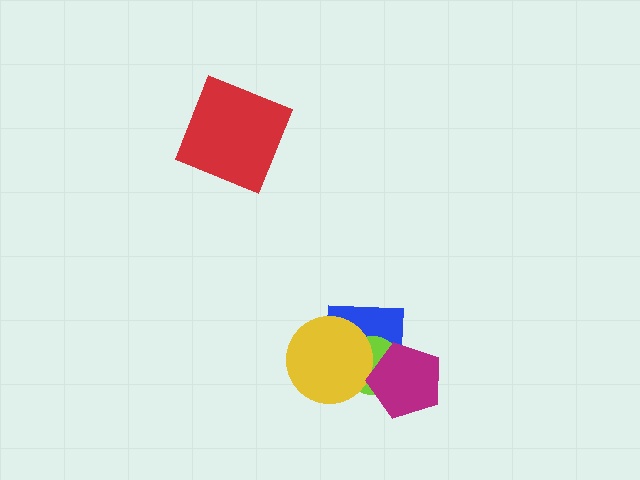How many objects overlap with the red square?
0 objects overlap with the red square.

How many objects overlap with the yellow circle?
2 objects overlap with the yellow circle.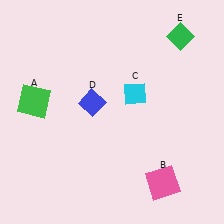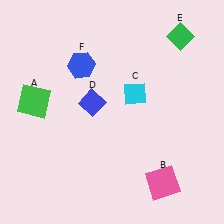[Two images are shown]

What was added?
A blue hexagon (F) was added in Image 2.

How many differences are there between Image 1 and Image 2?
There is 1 difference between the two images.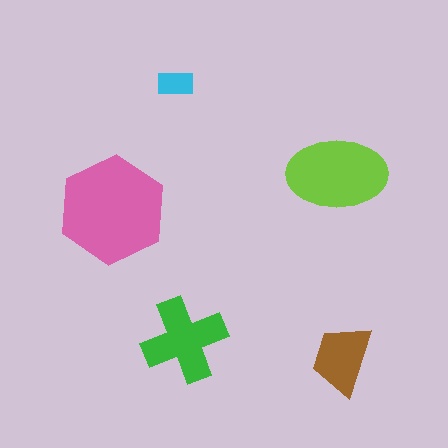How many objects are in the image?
There are 5 objects in the image.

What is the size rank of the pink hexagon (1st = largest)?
1st.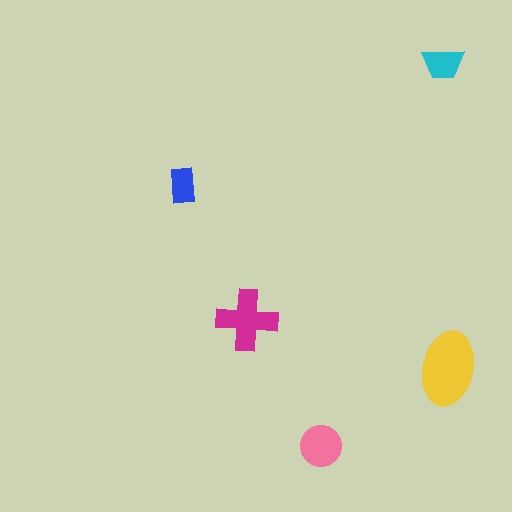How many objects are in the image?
There are 5 objects in the image.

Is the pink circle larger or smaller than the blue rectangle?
Larger.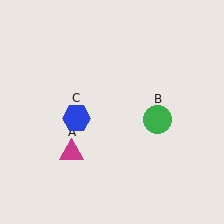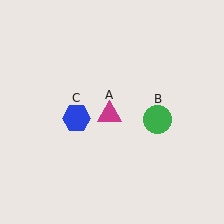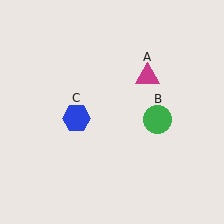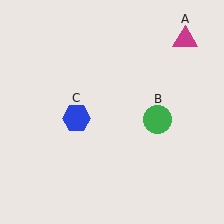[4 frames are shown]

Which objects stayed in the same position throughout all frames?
Green circle (object B) and blue hexagon (object C) remained stationary.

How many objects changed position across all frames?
1 object changed position: magenta triangle (object A).